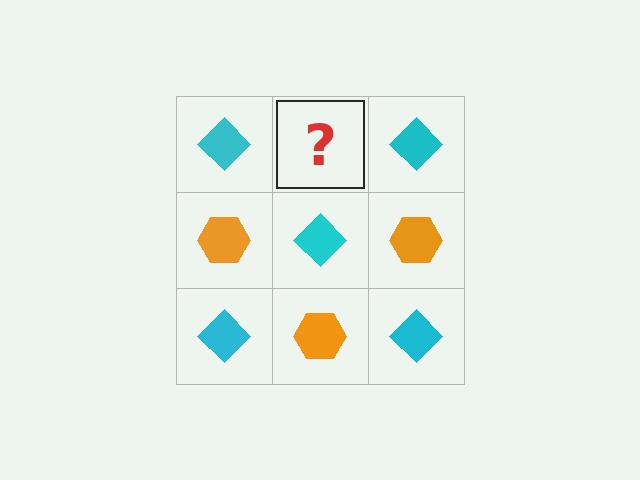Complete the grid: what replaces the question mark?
The question mark should be replaced with an orange hexagon.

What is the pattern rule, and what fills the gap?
The rule is that it alternates cyan diamond and orange hexagon in a checkerboard pattern. The gap should be filled with an orange hexagon.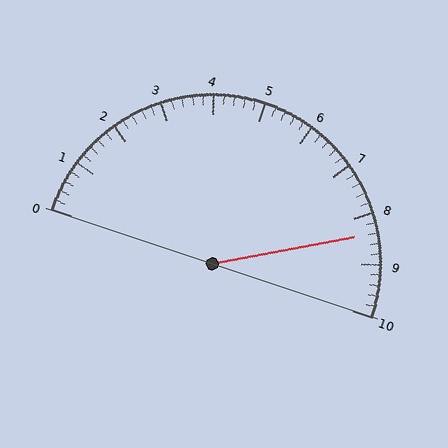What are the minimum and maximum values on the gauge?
The gauge ranges from 0 to 10.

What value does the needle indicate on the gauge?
The needle indicates approximately 8.4.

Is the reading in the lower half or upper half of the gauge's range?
The reading is in the upper half of the range (0 to 10).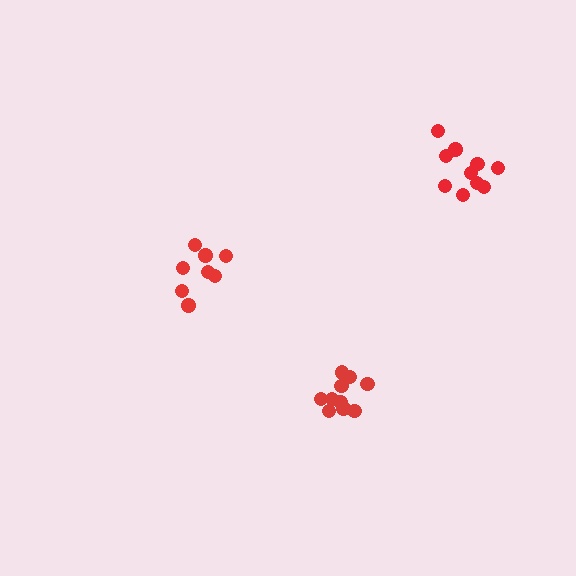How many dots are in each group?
Group 1: 10 dots, Group 2: 10 dots, Group 3: 8 dots (28 total).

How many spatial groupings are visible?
There are 3 spatial groupings.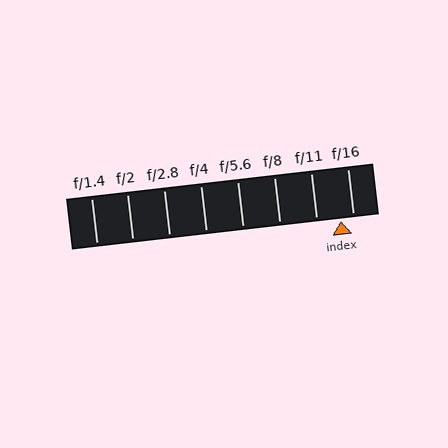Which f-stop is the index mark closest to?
The index mark is closest to f/16.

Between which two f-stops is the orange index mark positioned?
The index mark is between f/11 and f/16.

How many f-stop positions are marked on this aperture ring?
There are 8 f-stop positions marked.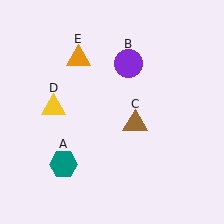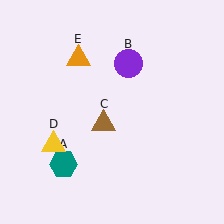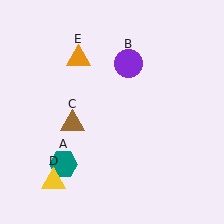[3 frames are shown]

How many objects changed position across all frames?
2 objects changed position: brown triangle (object C), yellow triangle (object D).